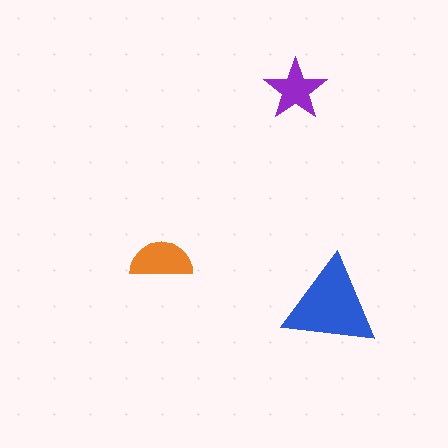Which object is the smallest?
The purple star.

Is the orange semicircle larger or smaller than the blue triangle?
Smaller.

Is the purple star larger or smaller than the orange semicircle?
Smaller.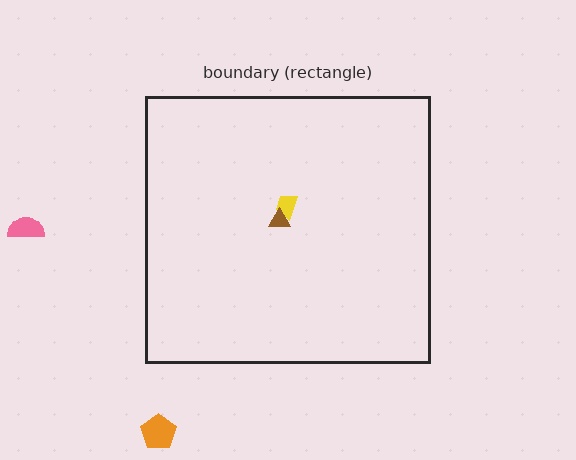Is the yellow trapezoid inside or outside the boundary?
Inside.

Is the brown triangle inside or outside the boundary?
Inside.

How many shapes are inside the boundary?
2 inside, 2 outside.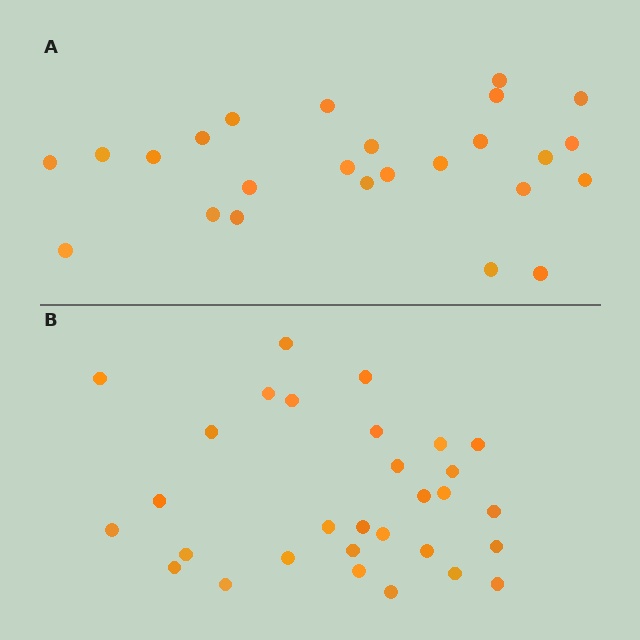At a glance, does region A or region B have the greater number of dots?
Region B (the bottom region) has more dots.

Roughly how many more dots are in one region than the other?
Region B has about 5 more dots than region A.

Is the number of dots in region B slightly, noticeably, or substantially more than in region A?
Region B has only slightly more — the two regions are fairly close. The ratio is roughly 1.2 to 1.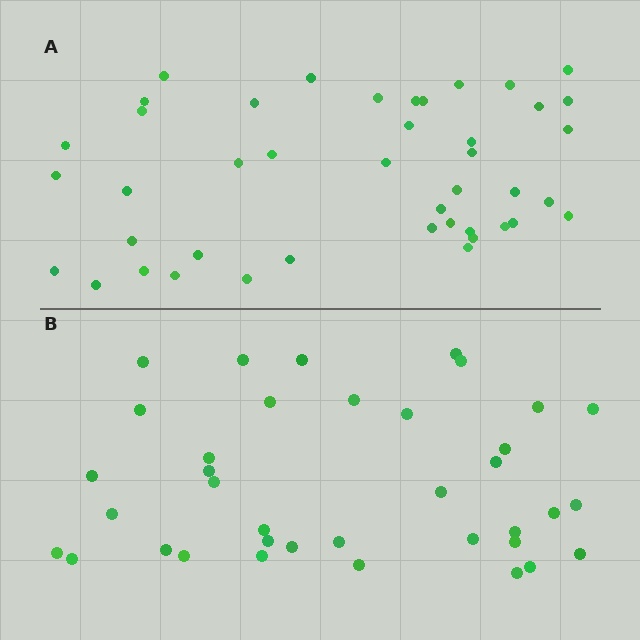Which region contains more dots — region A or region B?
Region A (the top region) has more dots.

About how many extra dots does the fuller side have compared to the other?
Region A has about 6 more dots than region B.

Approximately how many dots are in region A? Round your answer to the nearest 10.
About 40 dots. (The exact count is 43, which rounds to 40.)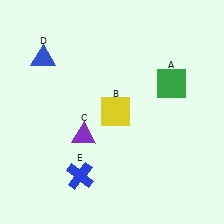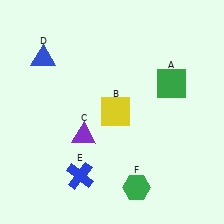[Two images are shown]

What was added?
A green hexagon (F) was added in Image 2.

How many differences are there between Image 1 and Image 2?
There is 1 difference between the two images.